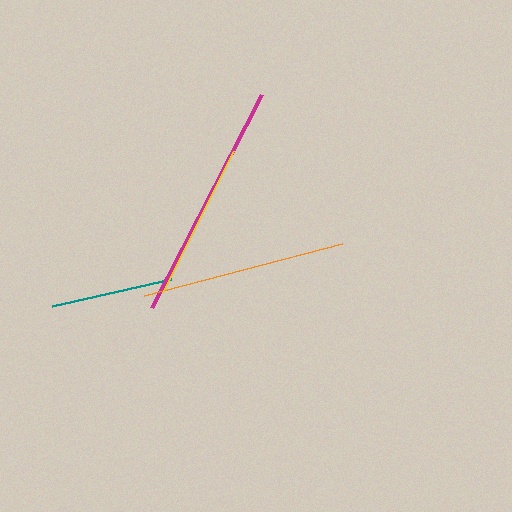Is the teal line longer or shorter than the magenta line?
The magenta line is longer than the teal line.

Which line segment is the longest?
The magenta line is the longest at approximately 240 pixels.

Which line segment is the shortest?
The teal line is the shortest at approximately 122 pixels.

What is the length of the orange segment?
The orange segment is approximately 205 pixels long.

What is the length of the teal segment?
The teal segment is approximately 122 pixels long.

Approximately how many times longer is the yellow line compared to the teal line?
The yellow line is approximately 1.3 times the length of the teal line.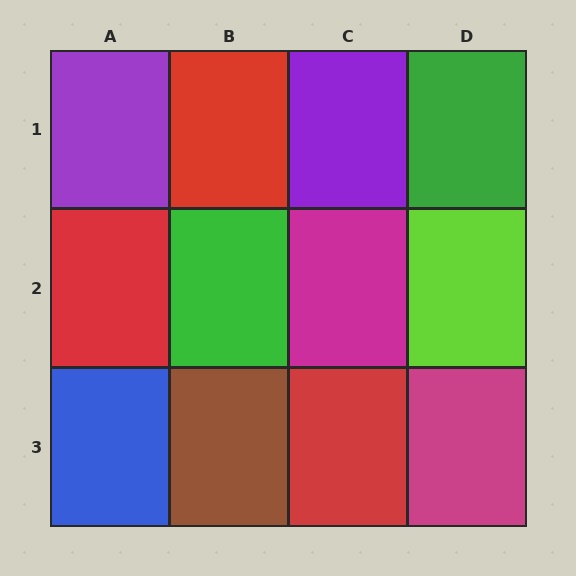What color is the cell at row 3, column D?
Magenta.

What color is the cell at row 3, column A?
Blue.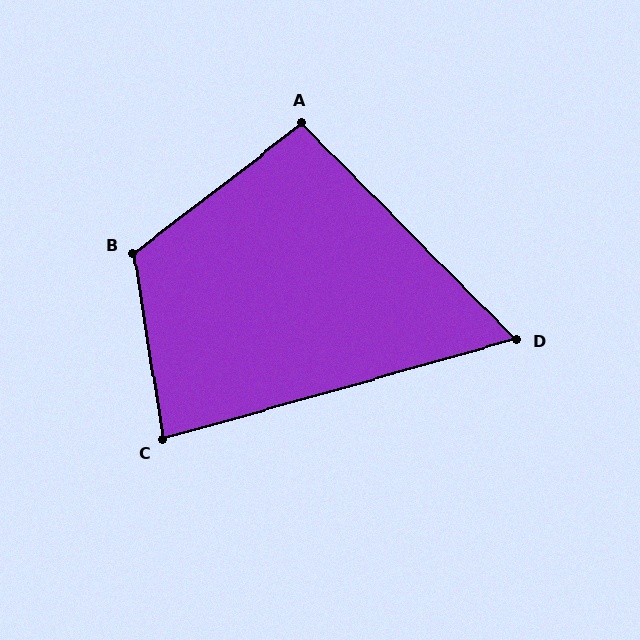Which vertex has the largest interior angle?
B, at approximately 119 degrees.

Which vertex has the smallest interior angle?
D, at approximately 61 degrees.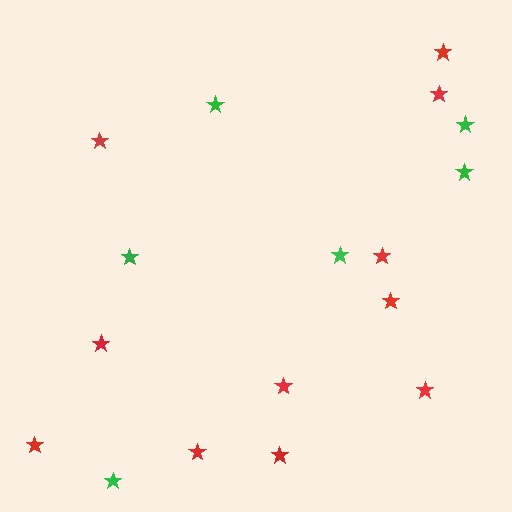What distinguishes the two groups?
There are 2 groups: one group of red stars (11) and one group of green stars (6).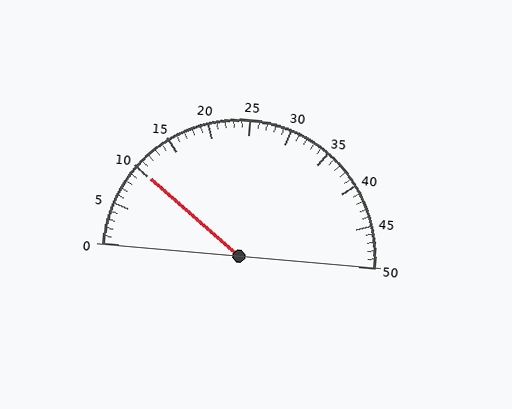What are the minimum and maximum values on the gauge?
The gauge ranges from 0 to 50.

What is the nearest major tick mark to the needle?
The nearest major tick mark is 10.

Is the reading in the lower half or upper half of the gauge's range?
The reading is in the lower half of the range (0 to 50).